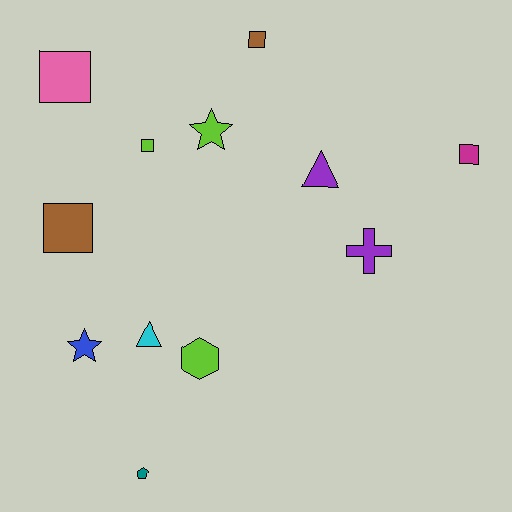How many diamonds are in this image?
There are no diamonds.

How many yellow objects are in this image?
There are no yellow objects.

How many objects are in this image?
There are 12 objects.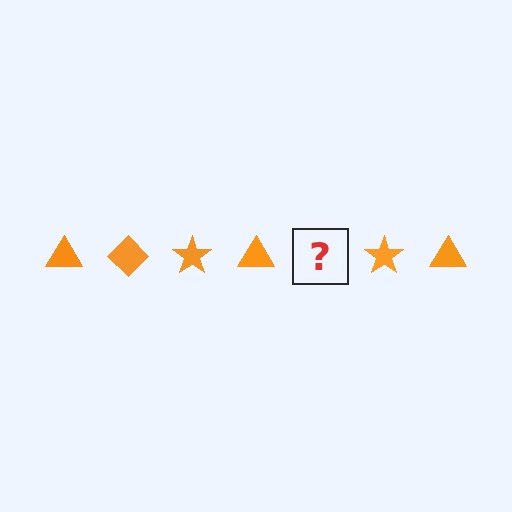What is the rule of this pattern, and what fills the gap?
The rule is that the pattern cycles through triangle, diamond, star shapes in orange. The gap should be filled with an orange diamond.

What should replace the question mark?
The question mark should be replaced with an orange diamond.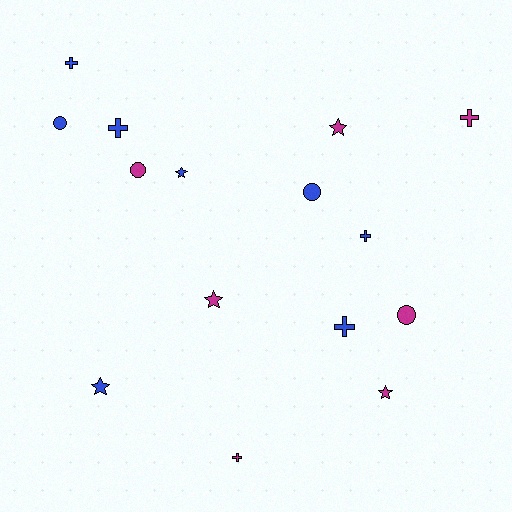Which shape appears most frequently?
Cross, with 6 objects.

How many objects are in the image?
There are 15 objects.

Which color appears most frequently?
Blue, with 8 objects.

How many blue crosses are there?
There are 4 blue crosses.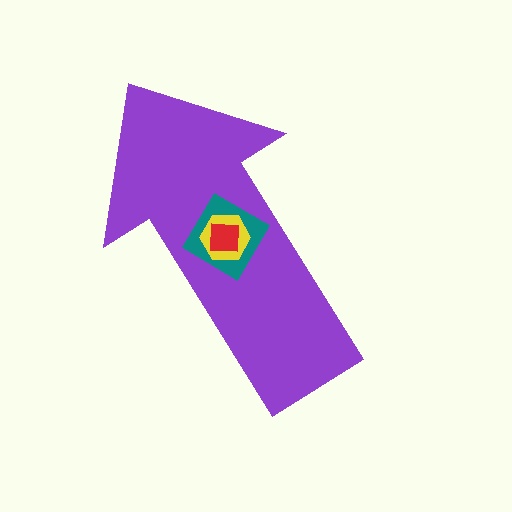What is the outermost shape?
The purple arrow.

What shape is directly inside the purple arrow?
The teal diamond.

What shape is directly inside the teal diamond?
The yellow hexagon.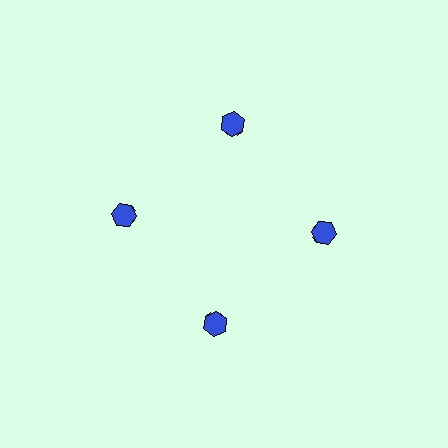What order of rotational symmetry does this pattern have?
This pattern has 4-fold rotational symmetry.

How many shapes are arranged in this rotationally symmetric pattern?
There are 8 shapes, arranged in 4 groups of 2.